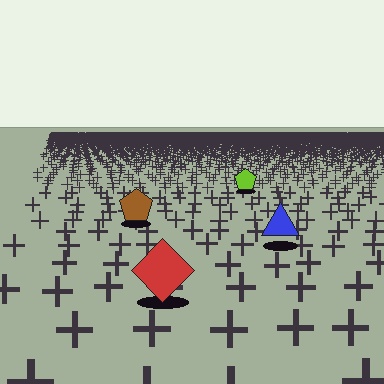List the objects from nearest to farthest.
From nearest to farthest: the red diamond, the blue triangle, the brown pentagon, the lime pentagon.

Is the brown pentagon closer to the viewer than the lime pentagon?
Yes. The brown pentagon is closer — you can tell from the texture gradient: the ground texture is coarser near it.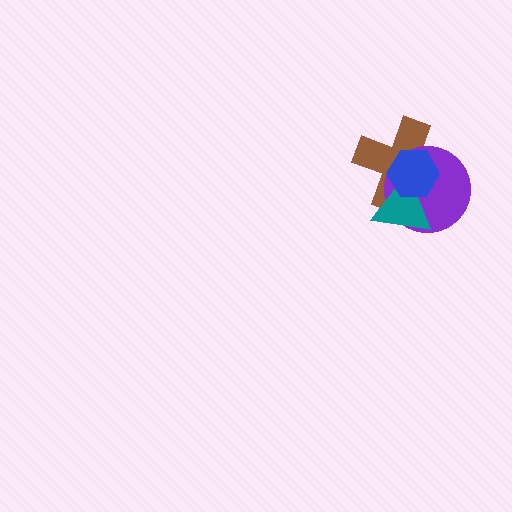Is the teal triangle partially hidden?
Yes, it is partially covered by another shape.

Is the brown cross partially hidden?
Yes, it is partially covered by another shape.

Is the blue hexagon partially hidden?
No, no other shape covers it.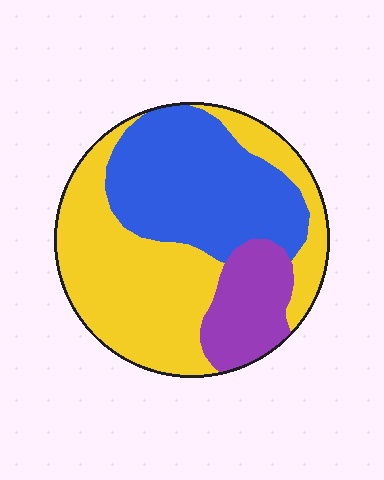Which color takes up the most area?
Yellow, at roughly 50%.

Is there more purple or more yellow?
Yellow.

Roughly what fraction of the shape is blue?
Blue takes up about three eighths (3/8) of the shape.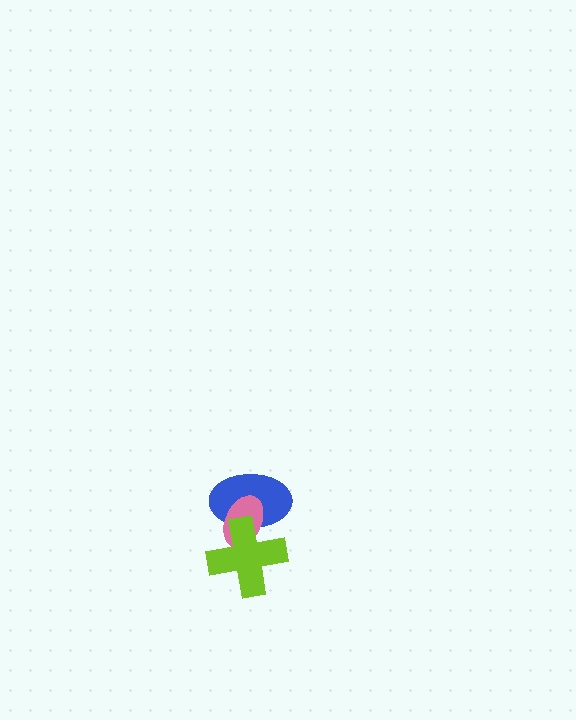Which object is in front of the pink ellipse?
The lime cross is in front of the pink ellipse.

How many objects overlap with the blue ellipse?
2 objects overlap with the blue ellipse.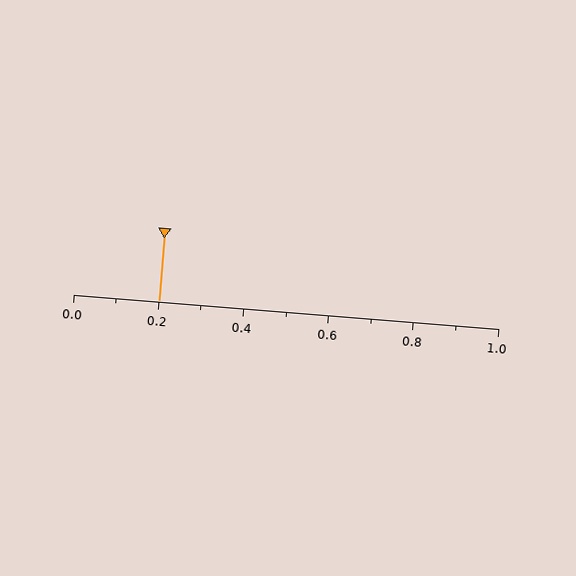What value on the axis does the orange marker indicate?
The marker indicates approximately 0.2.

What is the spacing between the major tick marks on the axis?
The major ticks are spaced 0.2 apart.